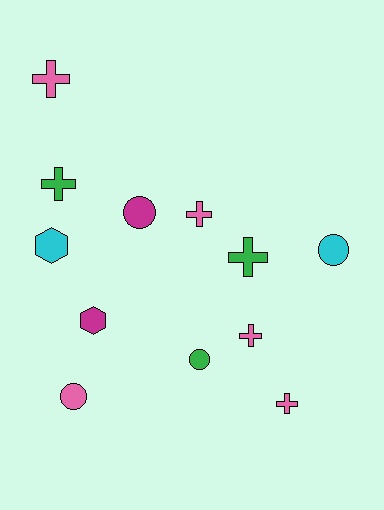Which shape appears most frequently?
Cross, with 6 objects.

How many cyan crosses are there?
There are no cyan crosses.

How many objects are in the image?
There are 12 objects.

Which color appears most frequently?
Pink, with 5 objects.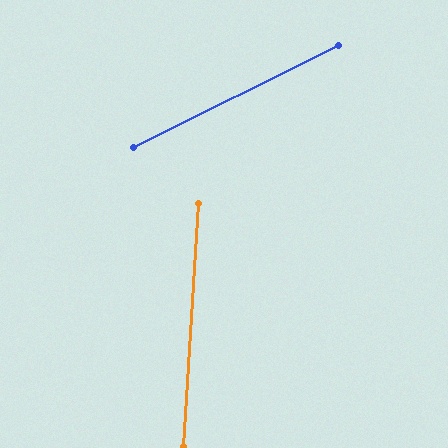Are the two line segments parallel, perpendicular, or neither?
Neither parallel nor perpendicular — they differ by about 60°.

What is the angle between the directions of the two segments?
Approximately 60 degrees.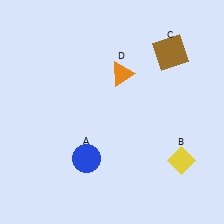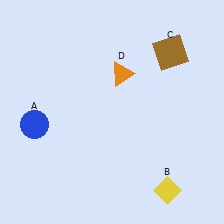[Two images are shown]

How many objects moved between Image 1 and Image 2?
2 objects moved between the two images.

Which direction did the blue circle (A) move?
The blue circle (A) moved left.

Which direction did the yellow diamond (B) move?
The yellow diamond (B) moved down.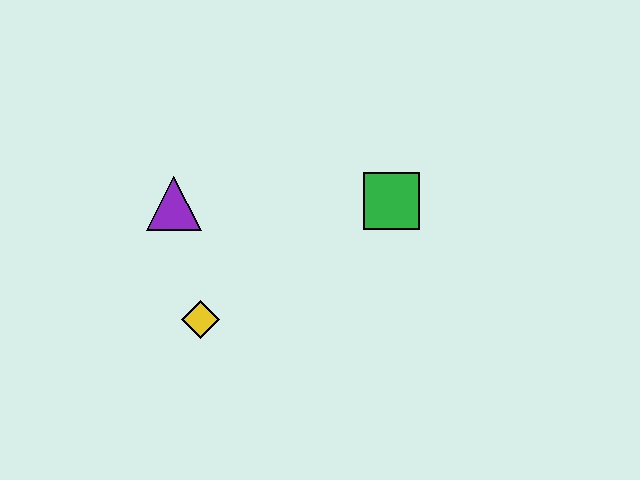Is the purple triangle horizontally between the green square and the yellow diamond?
No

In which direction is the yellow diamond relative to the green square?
The yellow diamond is to the left of the green square.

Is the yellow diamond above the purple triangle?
No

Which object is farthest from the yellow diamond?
The green square is farthest from the yellow diamond.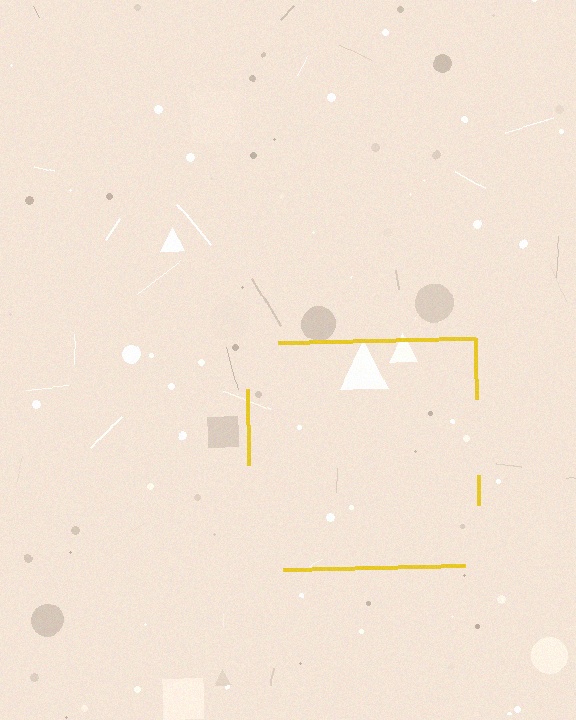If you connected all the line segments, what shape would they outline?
They would outline a square.